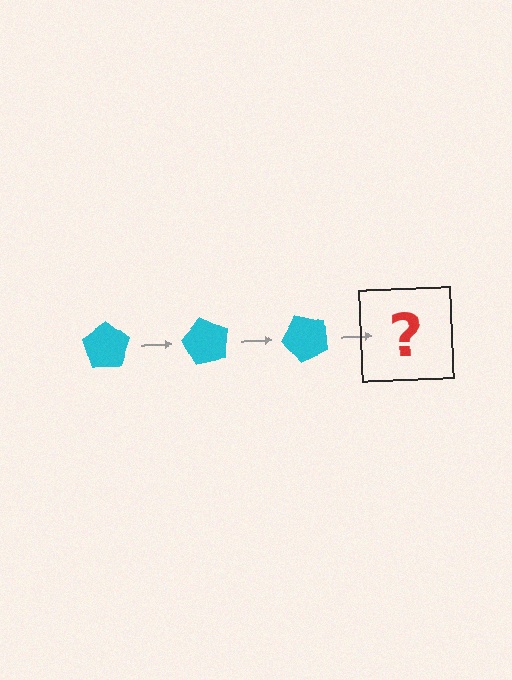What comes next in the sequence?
The next element should be a cyan pentagon rotated 180 degrees.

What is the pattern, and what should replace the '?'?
The pattern is that the pentagon rotates 60 degrees each step. The '?' should be a cyan pentagon rotated 180 degrees.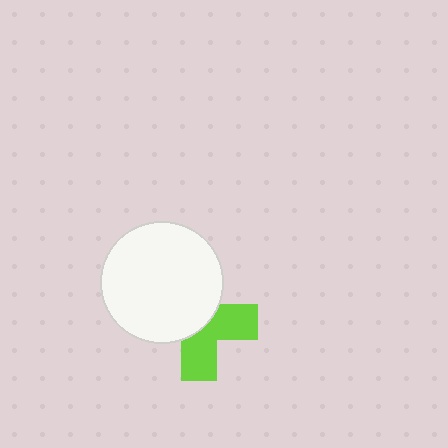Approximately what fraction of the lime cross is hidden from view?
Roughly 54% of the lime cross is hidden behind the white circle.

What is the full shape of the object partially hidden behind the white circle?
The partially hidden object is a lime cross.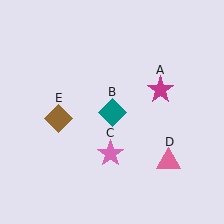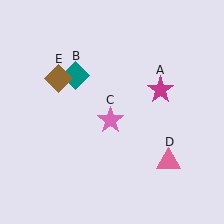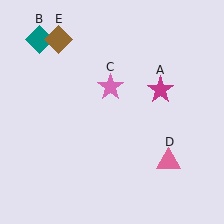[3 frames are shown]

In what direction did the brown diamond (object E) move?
The brown diamond (object E) moved up.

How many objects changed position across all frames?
3 objects changed position: teal diamond (object B), pink star (object C), brown diamond (object E).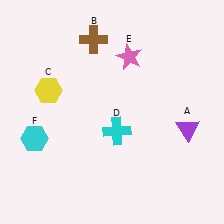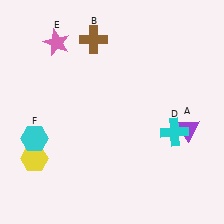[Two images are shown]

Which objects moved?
The objects that moved are: the yellow hexagon (C), the cyan cross (D), the pink star (E).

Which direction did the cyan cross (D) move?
The cyan cross (D) moved right.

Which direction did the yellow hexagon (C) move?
The yellow hexagon (C) moved down.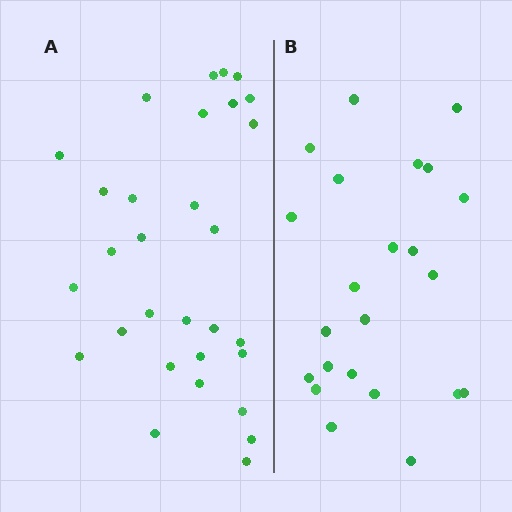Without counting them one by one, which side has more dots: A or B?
Region A (the left region) has more dots.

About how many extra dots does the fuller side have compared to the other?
Region A has roughly 8 or so more dots than region B.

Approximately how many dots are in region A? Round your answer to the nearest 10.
About 30 dots.